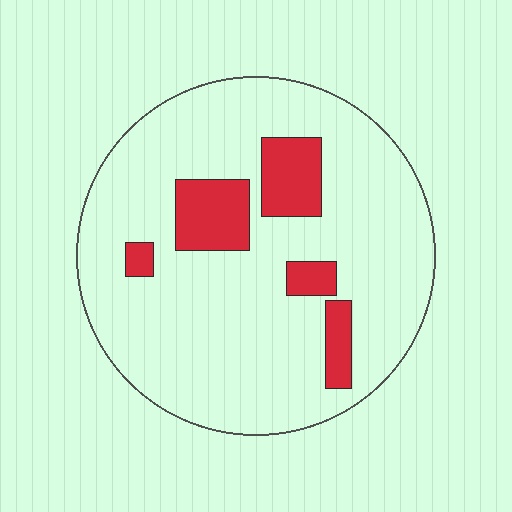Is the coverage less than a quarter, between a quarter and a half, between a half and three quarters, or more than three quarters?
Less than a quarter.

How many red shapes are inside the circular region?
5.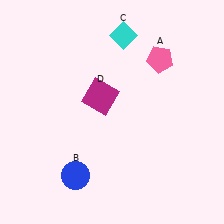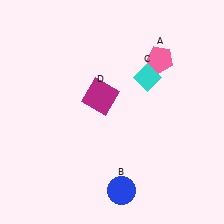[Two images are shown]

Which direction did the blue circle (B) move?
The blue circle (B) moved right.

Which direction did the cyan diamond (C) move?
The cyan diamond (C) moved down.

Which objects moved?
The objects that moved are: the blue circle (B), the cyan diamond (C).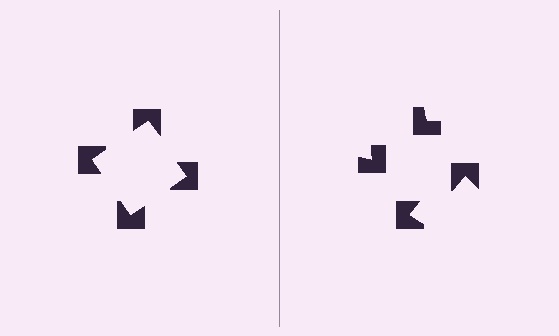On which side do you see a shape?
An illusory square appears on the left side. On the right side the wedge cuts are rotated, so no coherent shape forms.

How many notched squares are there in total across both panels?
8 — 4 on each side.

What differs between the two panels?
The notched squares are positioned identically on both sides; only the wedge orientations differ. On the left they align to a square; on the right they are misaligned.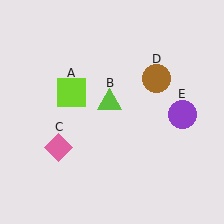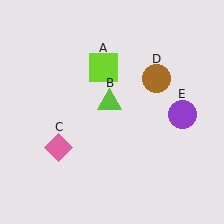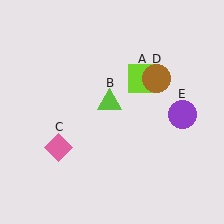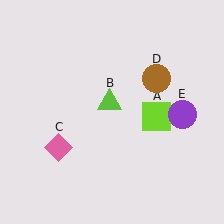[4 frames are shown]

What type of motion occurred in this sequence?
The lime square (object A) rotated clockwise around the center of the scene.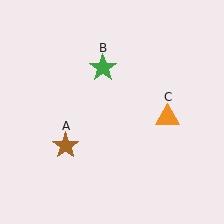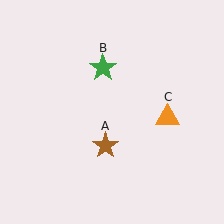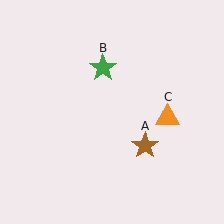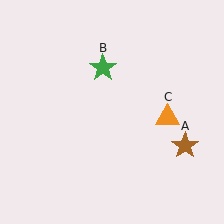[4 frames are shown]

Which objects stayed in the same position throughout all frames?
Green star (object B) and orange triangle (object C) remained stationary.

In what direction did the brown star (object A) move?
The brown star (object A) moved right.